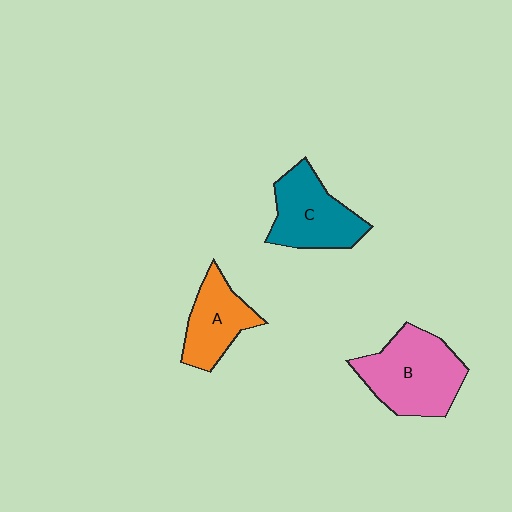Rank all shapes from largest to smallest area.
From largest to smallest: B (pink), C (teal), A (orange).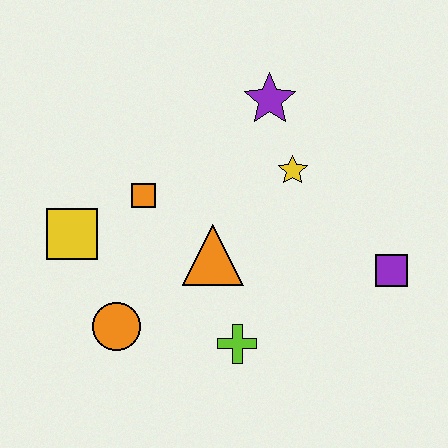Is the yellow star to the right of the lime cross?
Yes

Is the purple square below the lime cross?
No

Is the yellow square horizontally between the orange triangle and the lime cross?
No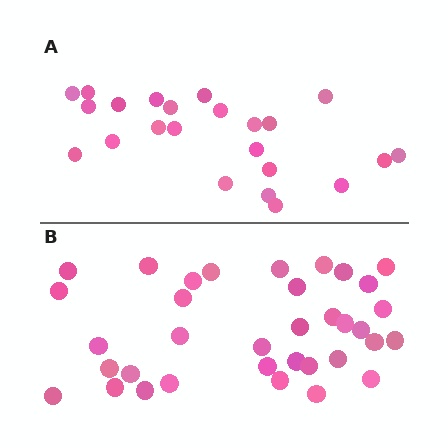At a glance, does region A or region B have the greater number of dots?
Region B (the bottom region) has more dots.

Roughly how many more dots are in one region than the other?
Region B has roughly 12 or so more dots than region A.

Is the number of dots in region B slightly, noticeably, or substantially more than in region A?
Region B has substantially more. The ratio is roughly 1.5 to 1.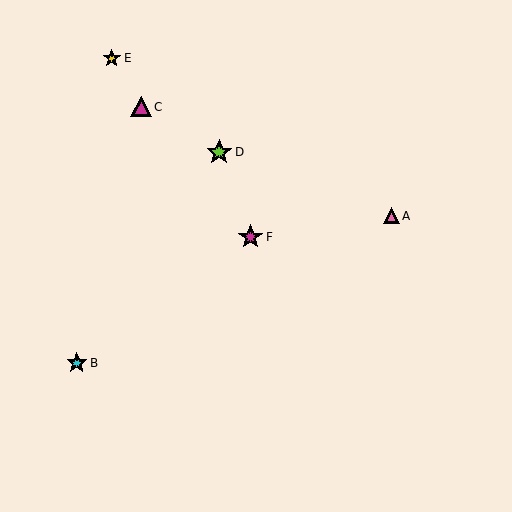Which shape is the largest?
The lime star (labeled D) is the largest.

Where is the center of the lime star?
The center of the lime star is at (219, 152).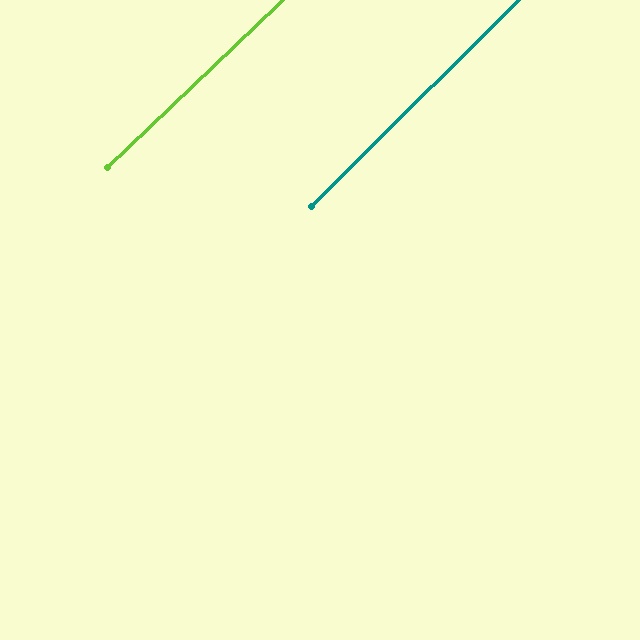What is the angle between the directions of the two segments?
Approximately 1 degree.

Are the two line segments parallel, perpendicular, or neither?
Parallel — their directions differ by only 1.3°.